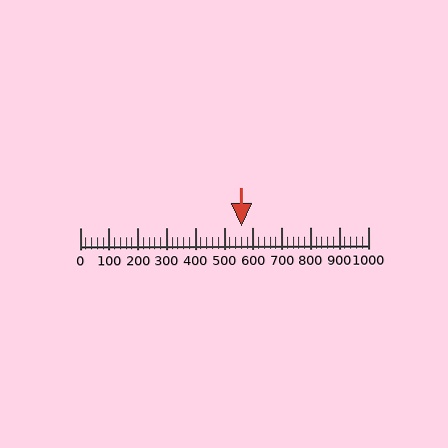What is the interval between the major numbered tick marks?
The major tick marks are spaced 100 units apart.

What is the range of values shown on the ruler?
The ruler shows values from 0 to 1000.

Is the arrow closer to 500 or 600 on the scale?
The arrow is closer to 600.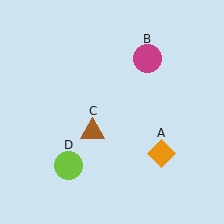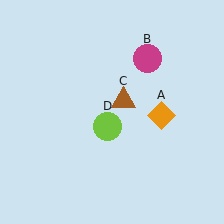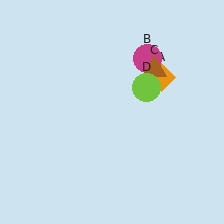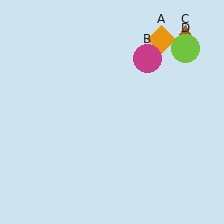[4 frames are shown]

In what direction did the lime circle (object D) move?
The lime circle (object D) moved up and to the right.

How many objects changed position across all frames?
3 objects changed position: orange diamond (object A), brown triangle (object C), lime circle (object D).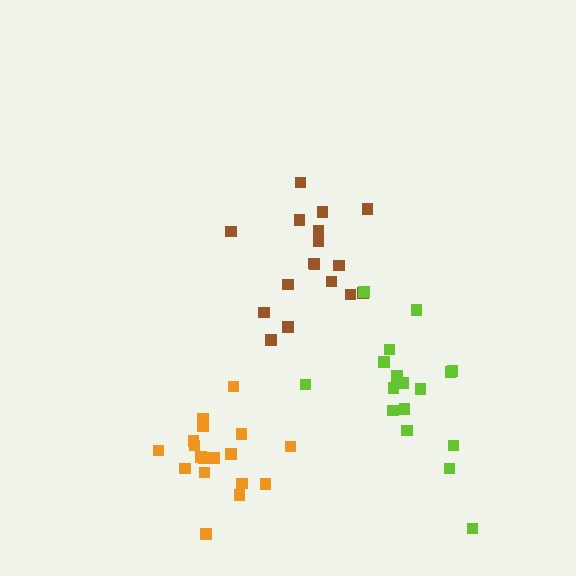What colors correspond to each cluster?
The clusters are colored: brown, lime, orange.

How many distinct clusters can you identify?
There are 3 distinct clusters.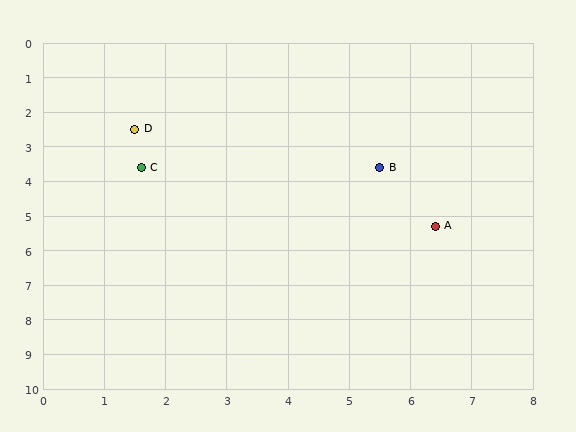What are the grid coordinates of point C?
Point C is at approximately (1.6, 3.6).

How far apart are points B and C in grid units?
Points B and C are about 3.9 grid units apart.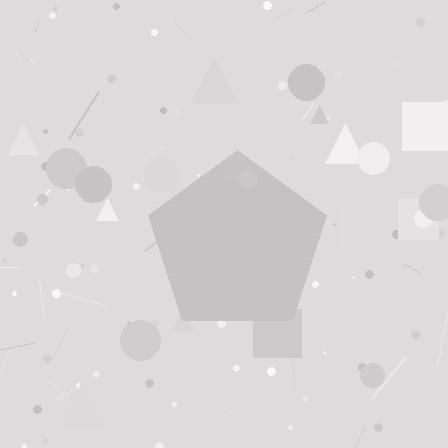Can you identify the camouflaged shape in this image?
The camouflaged shape is a pentagon.